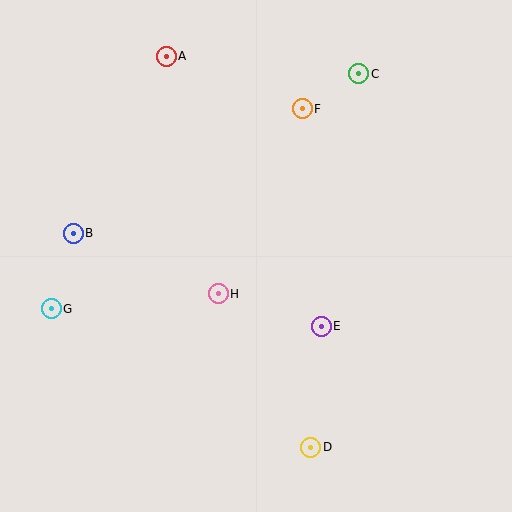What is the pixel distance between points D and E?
The distance between D and E is 121 pixels.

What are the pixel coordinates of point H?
Point H is at (218, 294).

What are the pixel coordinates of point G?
Point G is at (51, 309).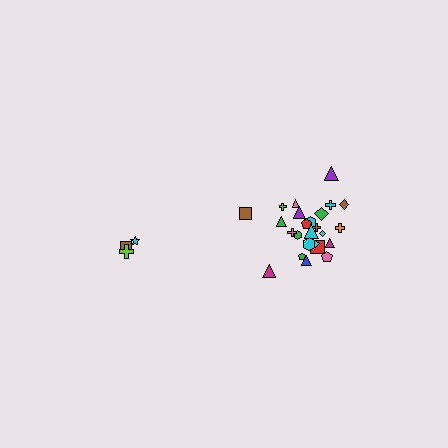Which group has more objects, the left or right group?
The right group.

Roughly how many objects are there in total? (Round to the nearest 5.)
Roughly 30 objects in total.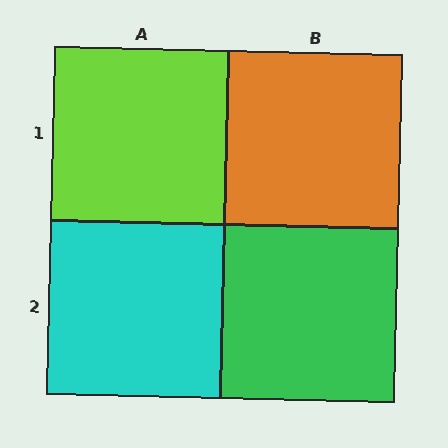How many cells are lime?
1 cell is lime.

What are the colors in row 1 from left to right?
Lime, orange.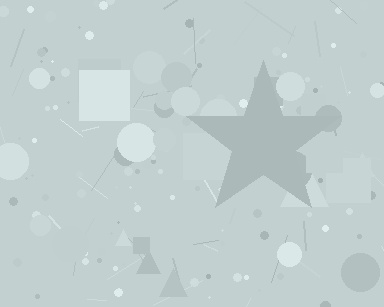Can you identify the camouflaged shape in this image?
The camouflaged shape is a star.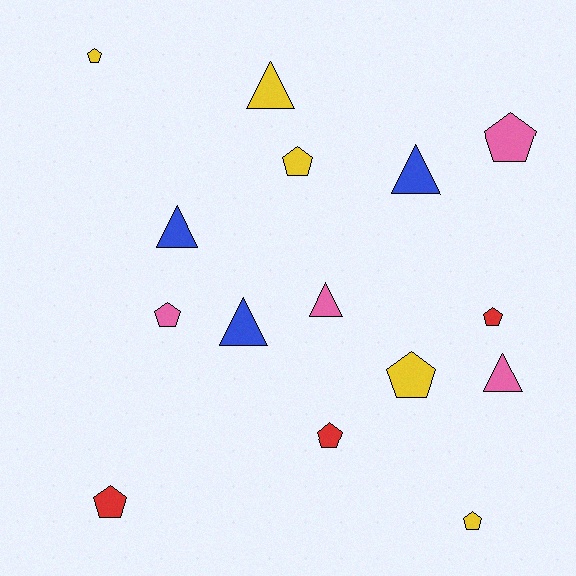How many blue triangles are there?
There are 3 blue triangles.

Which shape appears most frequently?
Pentagon, with 9 objects.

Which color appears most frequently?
Yellow, with 5 objects.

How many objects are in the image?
There are 15 objects.